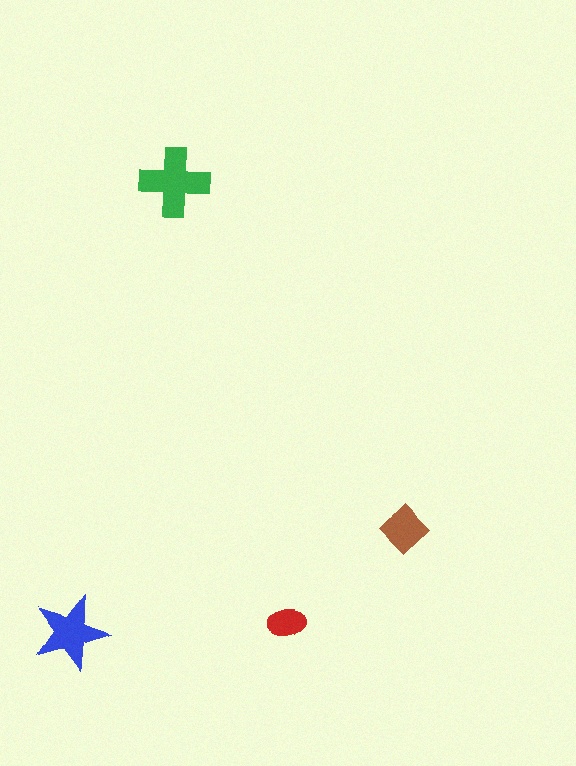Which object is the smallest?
The red ellipse.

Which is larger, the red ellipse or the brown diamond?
The brown diamond.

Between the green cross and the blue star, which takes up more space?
The green cross.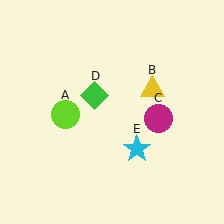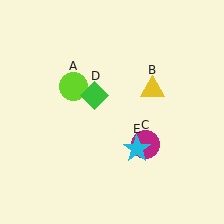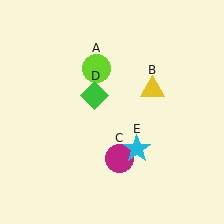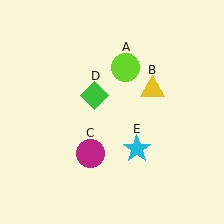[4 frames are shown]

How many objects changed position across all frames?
2 objects changed position: lime circle (object A), magenta circle (object C).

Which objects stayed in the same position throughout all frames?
Yellow triangle (object B) and green diamond (object D) and cyan star (object E) remained stationary.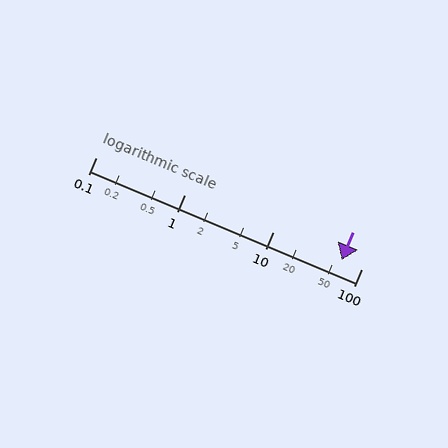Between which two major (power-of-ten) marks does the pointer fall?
The pointer is between 10 and 100.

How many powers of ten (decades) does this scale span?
The scale spans 3 decades, from 0.1 to 100.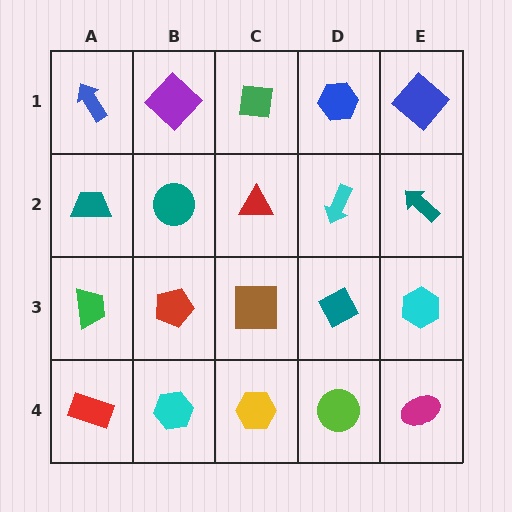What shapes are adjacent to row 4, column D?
A teal diamond (row 3, column D), a yellow hexagon (row 4, column C), a magenta ellipse (row 4, column E).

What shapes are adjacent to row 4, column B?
A red pentagon (row 3, column B), a red rectangle (row 4, column A), a yellow hexagon (row 4, column C).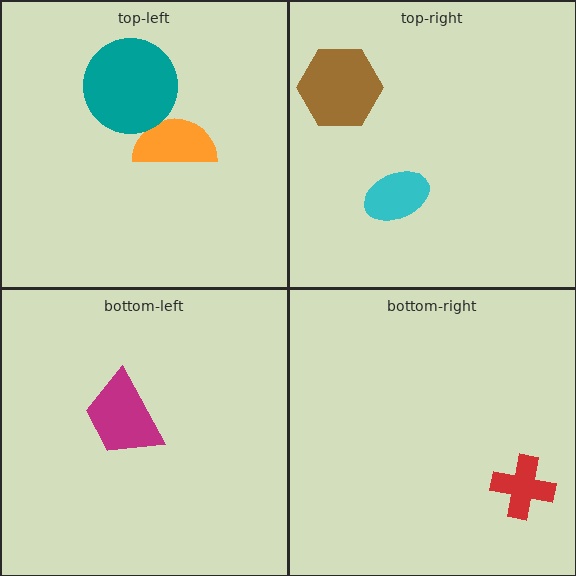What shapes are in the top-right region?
The cyan ellipse, the brown hexagon.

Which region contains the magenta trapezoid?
The bottom-left region.